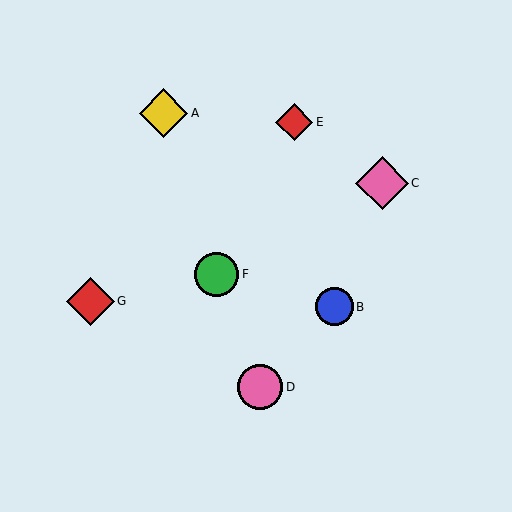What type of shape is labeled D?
Shape D is a pink circle.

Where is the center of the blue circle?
The center of the blue circle is at (334, 307).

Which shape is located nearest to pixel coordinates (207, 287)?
The green circle (labeled F) at (217, 274) is nearest to that location.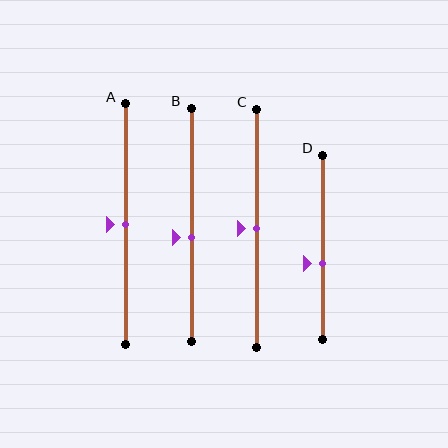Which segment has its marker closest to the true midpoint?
Segment A has its marker closest to the true midpoint.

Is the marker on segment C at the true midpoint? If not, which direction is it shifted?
Yes, the marker on segment C is at the true midpoint.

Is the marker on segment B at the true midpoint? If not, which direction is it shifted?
No, the marker on segment B is shifted downward by about 5% of the segment length.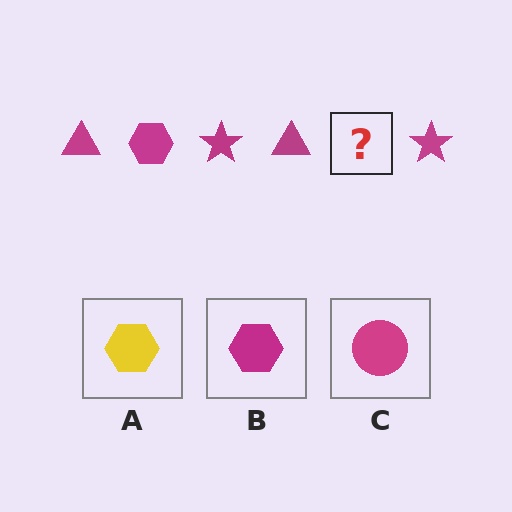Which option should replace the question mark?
Option B.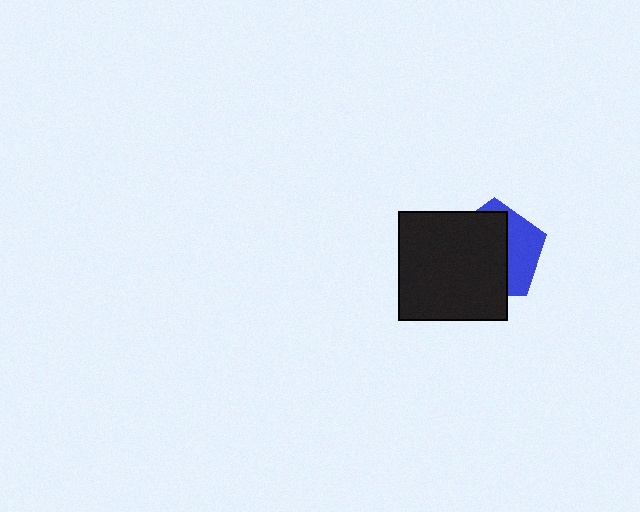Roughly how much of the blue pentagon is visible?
A small part of it is visible (roughly 37%).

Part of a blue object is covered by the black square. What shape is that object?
It is a pentagon.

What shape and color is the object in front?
The object in front is a black square.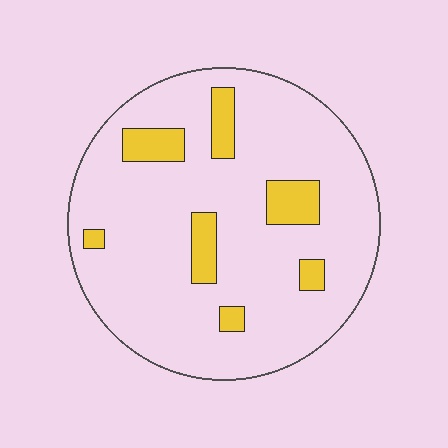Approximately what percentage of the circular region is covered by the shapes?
Approximately 15%.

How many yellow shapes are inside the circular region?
7.